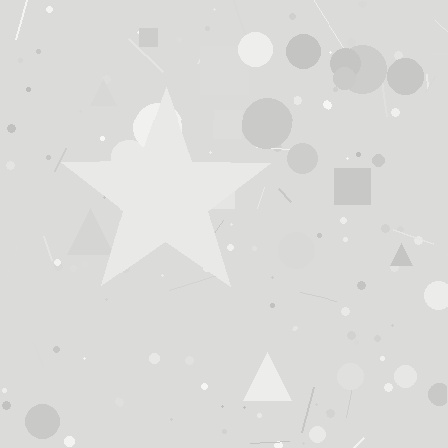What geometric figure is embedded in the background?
A star is embedded in the background.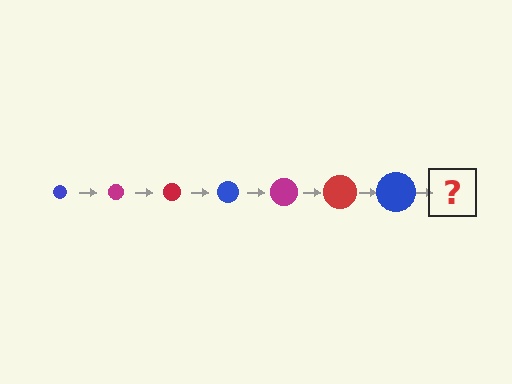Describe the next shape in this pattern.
It should be a magenta circle, larger than the previous one.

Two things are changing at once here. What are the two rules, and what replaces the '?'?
The two rules are that the circle grows larger each step and the color cycles through blue, magenta, and red. The '?' should be a magenta circle, larger than the previous one.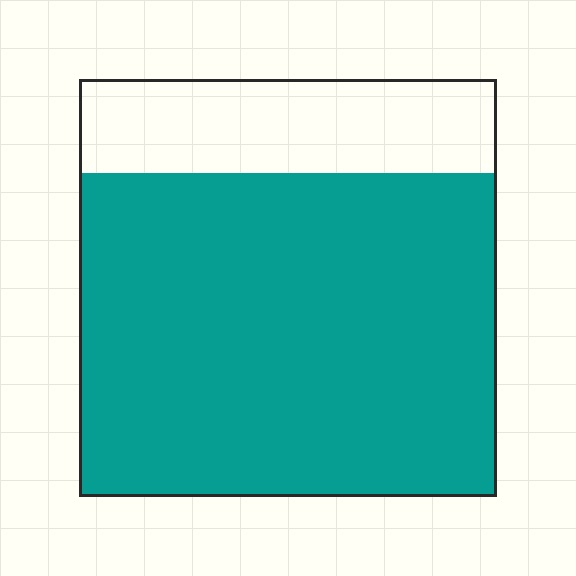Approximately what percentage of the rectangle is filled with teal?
Approximately 80%.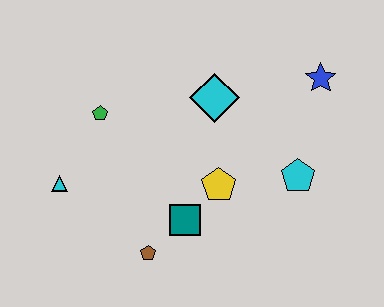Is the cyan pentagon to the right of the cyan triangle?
Yes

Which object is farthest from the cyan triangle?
The blue star is farthest from the cyan triangle.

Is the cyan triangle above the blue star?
No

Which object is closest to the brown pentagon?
The teal square is closest to the brown pentagon.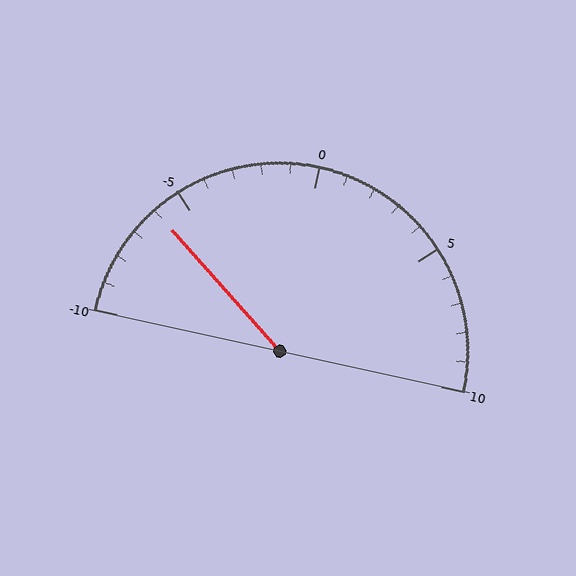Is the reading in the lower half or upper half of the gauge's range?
The reading is in the lower half of the range (-10 to 10).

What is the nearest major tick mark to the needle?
The nearest major tick mark is -5.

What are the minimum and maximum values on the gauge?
The gauge ranges from -10 to 10.